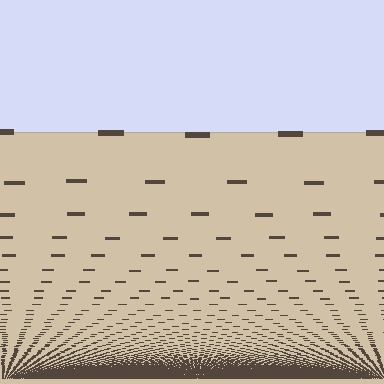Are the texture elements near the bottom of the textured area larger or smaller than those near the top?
Smaller. The gradient is inverted — elements near the bottom are smaller and denser.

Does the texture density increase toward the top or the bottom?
Density increases toward the bottom.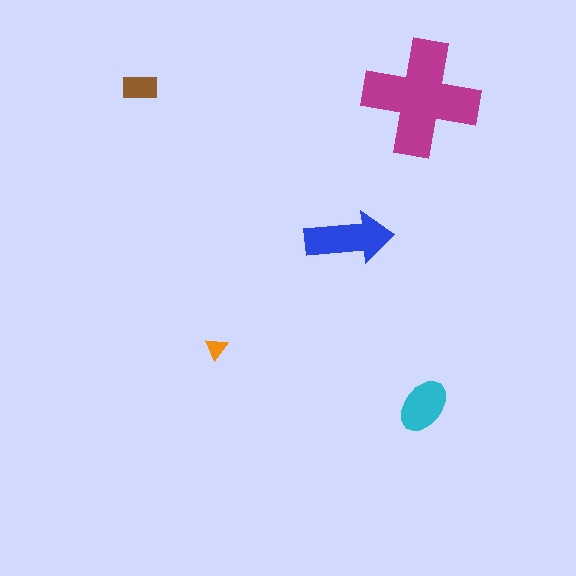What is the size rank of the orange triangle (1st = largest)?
5th.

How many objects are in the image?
There are 5 objects in the image.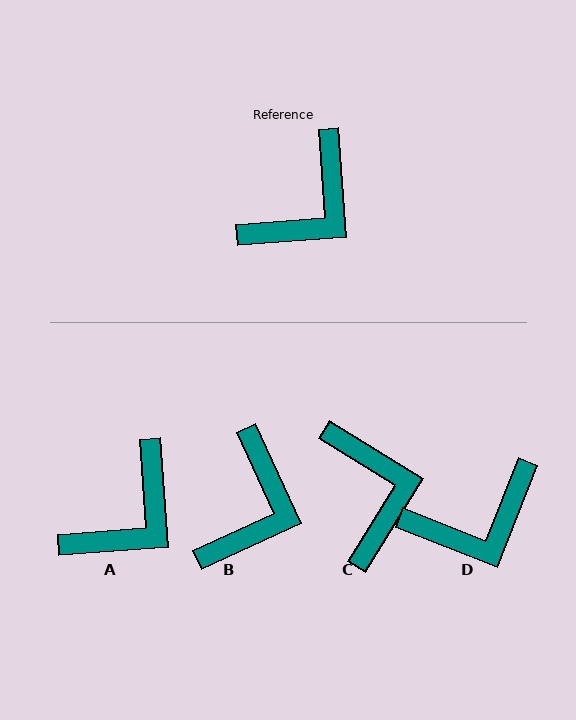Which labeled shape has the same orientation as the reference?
A.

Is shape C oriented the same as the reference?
No, it is off by about 54 degrees.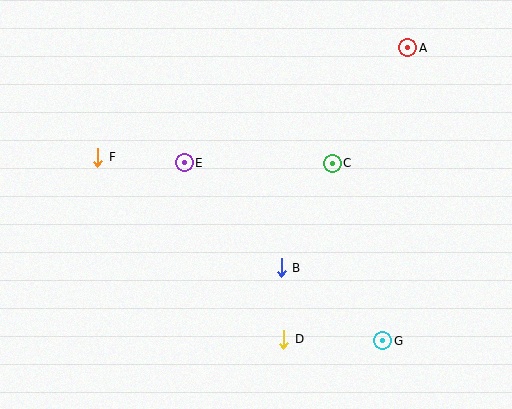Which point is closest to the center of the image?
Point B at (281, 268) is closest to the center.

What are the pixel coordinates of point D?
Point D is at (284, 339).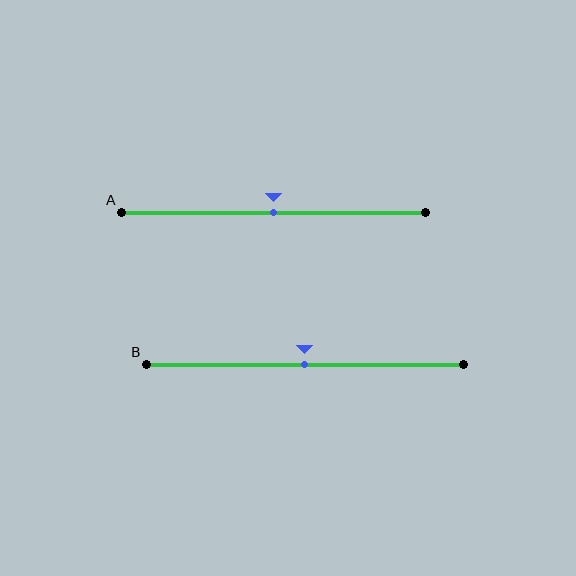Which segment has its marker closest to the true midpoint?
Segment A has its marker closest to the true midpoint.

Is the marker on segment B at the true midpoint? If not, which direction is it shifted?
Yes, the marker on segment B is at the true midpoint.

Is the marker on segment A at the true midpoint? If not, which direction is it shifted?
Yes, the marker on segment A is at the true midpoint.